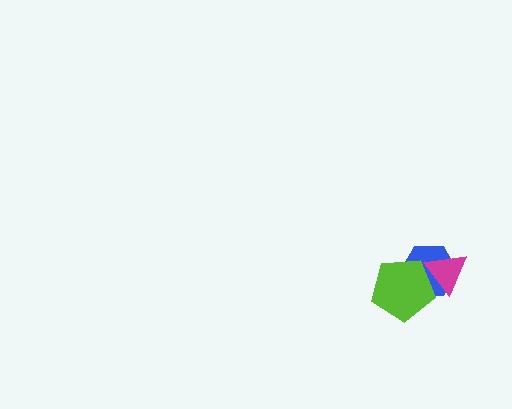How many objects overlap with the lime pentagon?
2 objects overlap with the lime pentagon.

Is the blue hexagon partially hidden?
Yes, it is partially covered by another shape.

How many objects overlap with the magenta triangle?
2 objects overlap with the magenta triangle.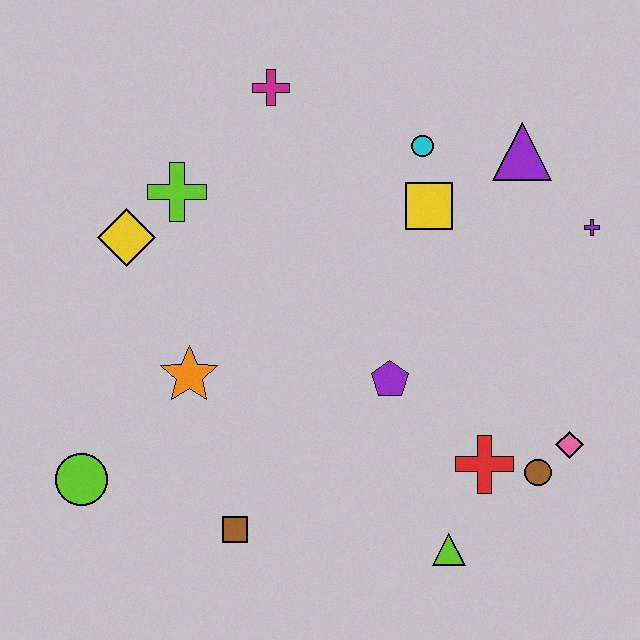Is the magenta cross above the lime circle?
Yes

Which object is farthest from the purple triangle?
The lime circle is farthest from the purple triangle.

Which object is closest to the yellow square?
The cyan circle is closest to the yellow square.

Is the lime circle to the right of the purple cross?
No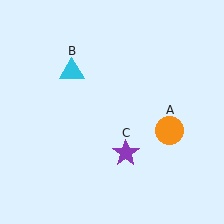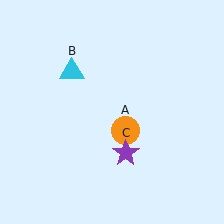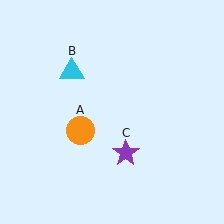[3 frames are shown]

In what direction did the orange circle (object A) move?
The orange circle (object A) moved left.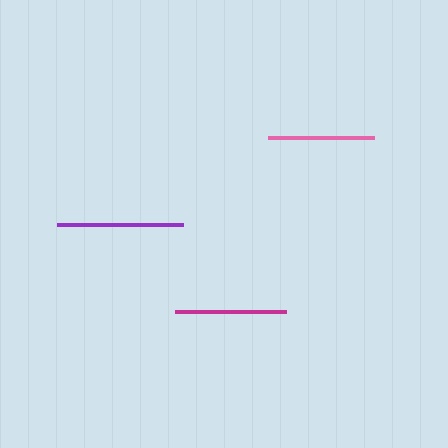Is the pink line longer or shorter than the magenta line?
The magenta line is longer than the pink line.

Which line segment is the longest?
The purple line is the longest at approximately 126 pixels.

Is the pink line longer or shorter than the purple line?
The purple line is longer than the pink line.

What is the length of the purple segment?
The purple segment is approximately 126 pixels long.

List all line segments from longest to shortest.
From longest to shortest: purple, magenta, pink.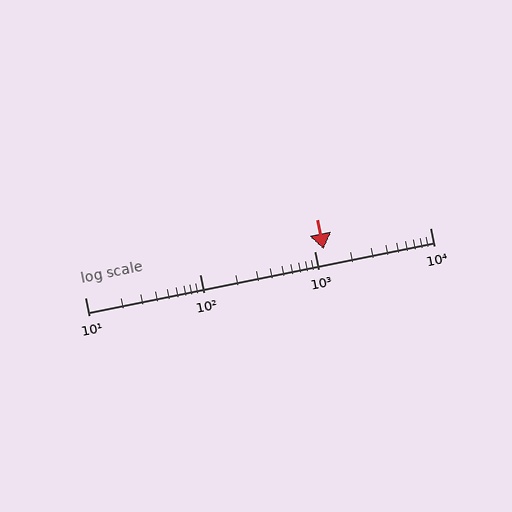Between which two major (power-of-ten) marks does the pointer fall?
The pointer is between 1000 and 10000.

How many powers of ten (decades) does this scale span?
The scale spans 3 decades, from 10 to 10000.